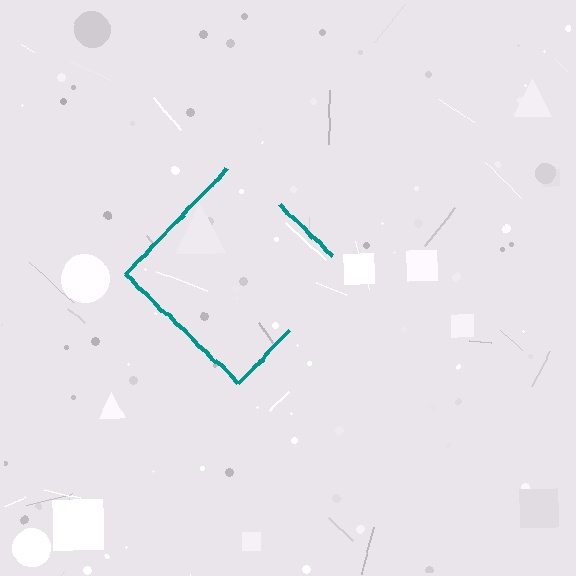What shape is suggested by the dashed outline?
The dashed outline suggests a diamond.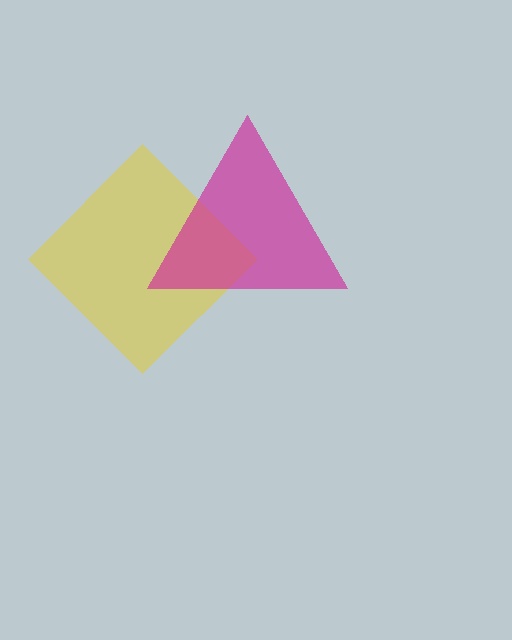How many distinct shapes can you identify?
There are 2 distinct shapes: a yellow diamond, a magenta triangle.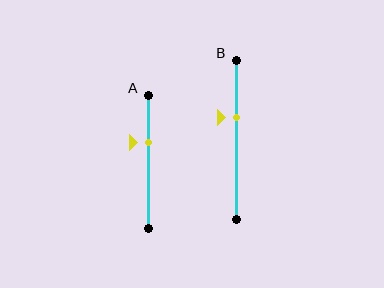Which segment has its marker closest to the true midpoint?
Segment B has its marker closest to the true midpoint.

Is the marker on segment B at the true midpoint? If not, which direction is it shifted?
No, the marker on segment B is shifted upward by about 14% of the segment length.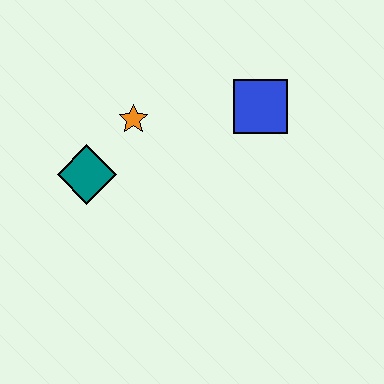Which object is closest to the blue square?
The orange star is closest to the blue square.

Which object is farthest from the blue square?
The teal diamond is farthest from the blue square.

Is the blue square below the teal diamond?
No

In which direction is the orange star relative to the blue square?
The orange star is to the left of the blue square.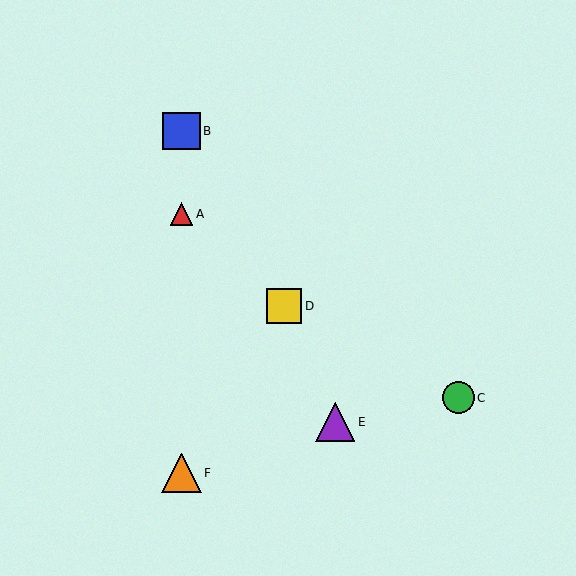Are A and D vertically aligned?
No, A is at x≈181 and D is at x≈284.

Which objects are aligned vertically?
Objects A, B, F are aligned vertically.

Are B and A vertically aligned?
Yes, both are at x≈181.